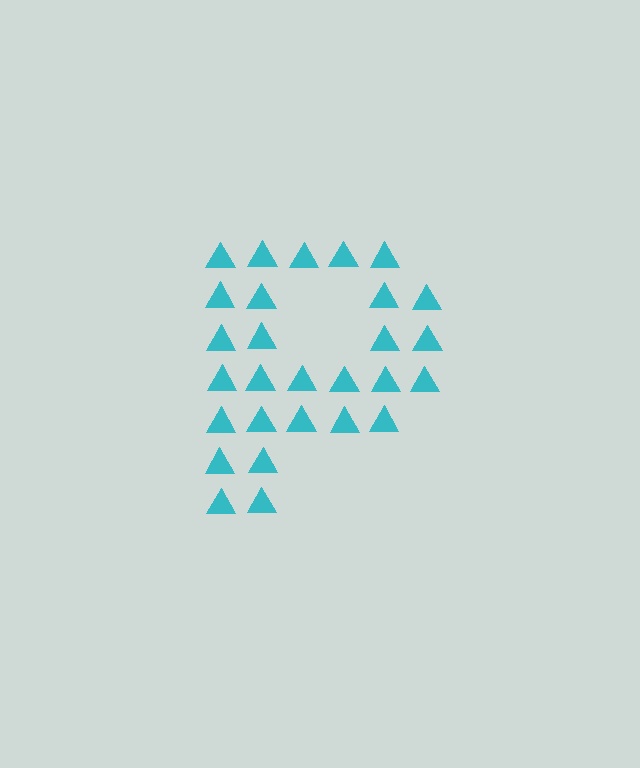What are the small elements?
The small elements are triangles.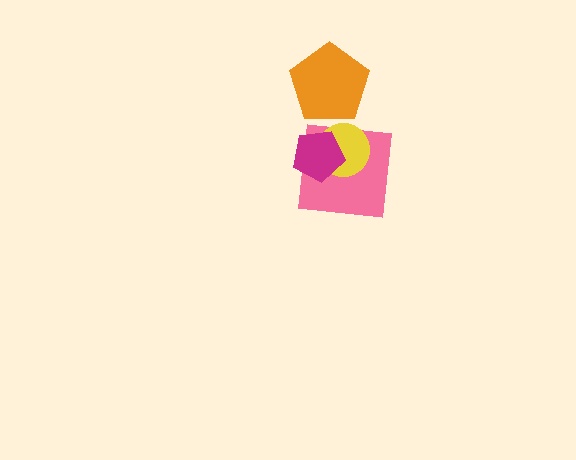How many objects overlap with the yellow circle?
2 objects overlap with the yellow circle.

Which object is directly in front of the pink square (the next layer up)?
The yellow circle is directly in front of the pink square.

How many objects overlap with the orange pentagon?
0 objects overlap with the orange pentagon.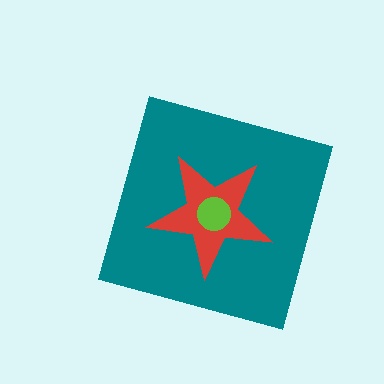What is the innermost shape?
The lime circle.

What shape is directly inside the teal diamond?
The red star.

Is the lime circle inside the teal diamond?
Yes.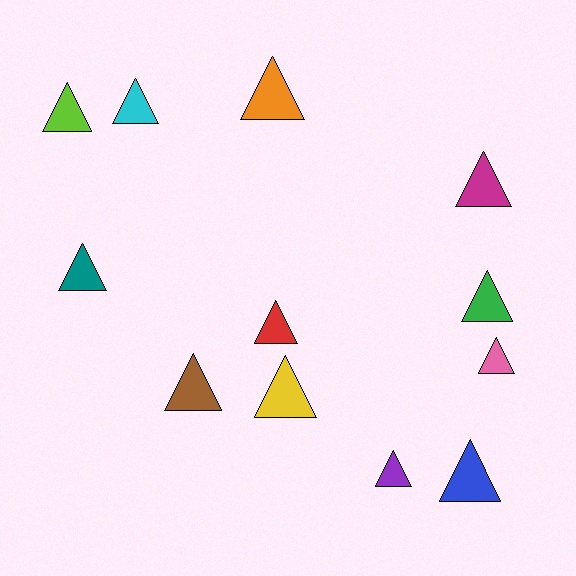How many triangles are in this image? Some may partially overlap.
There are 12 triangles.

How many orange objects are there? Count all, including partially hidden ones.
There is 1 orange object.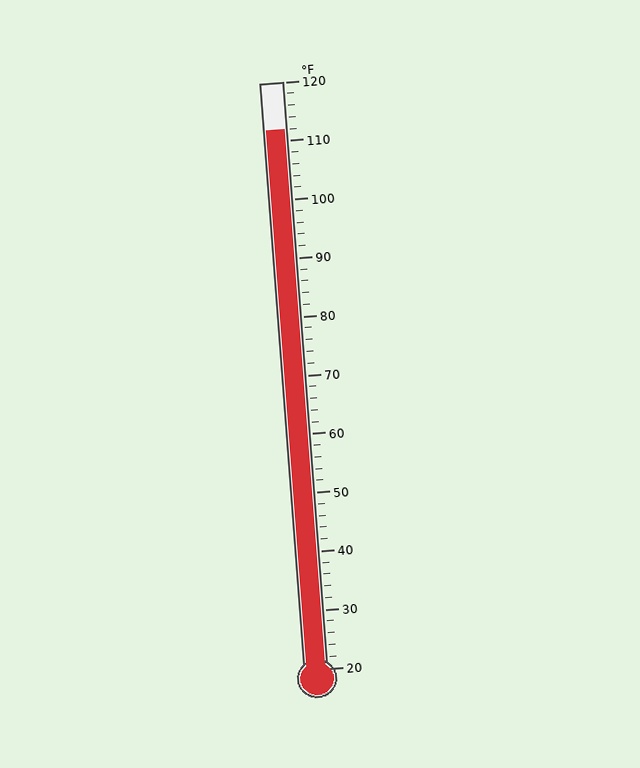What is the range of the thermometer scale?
The thermometer scale ranges from 20°F to 120°F.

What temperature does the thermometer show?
The thermometer shows approximately 112°F.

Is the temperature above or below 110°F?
The temperature is above 110°F.